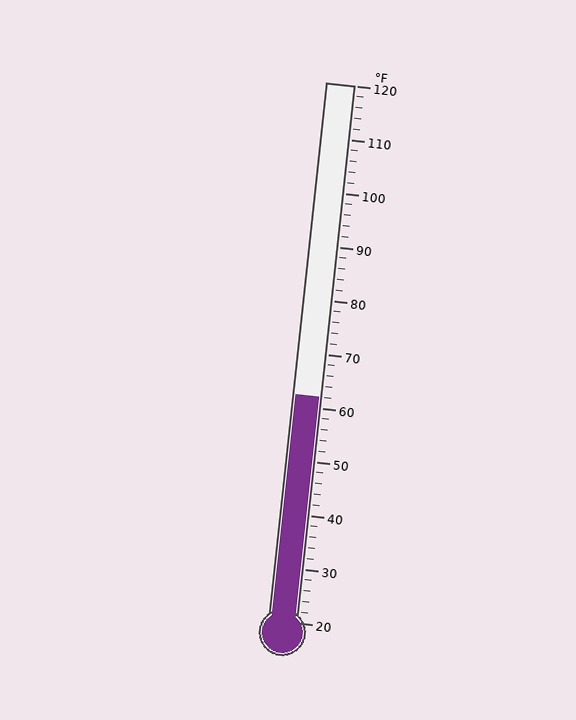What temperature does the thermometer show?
The thermometer shows approximately 62°F.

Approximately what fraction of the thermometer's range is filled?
The thermometer is filled to approximately 40% of its range.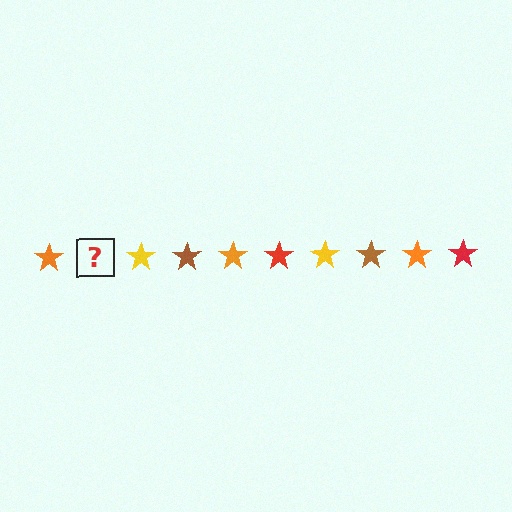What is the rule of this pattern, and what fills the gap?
The rule is that the pattern cycles through orange, red, yellow, brown stars. The gap should be filled with a red star.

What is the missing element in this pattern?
The missing element is a red star.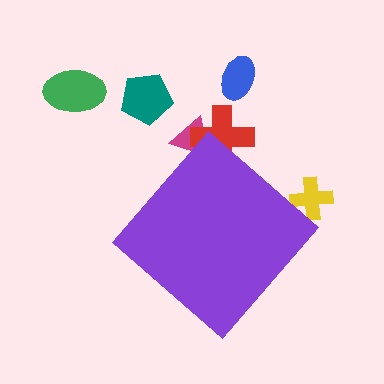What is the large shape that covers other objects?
A purple diamond.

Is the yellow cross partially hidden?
Yes, the yellow cross is partially hidden behind the purple diamond.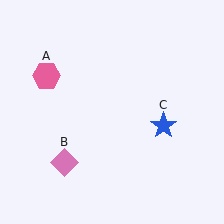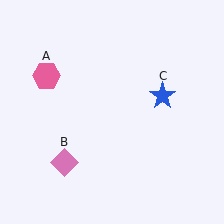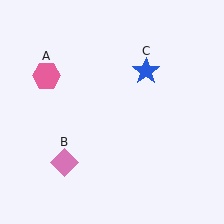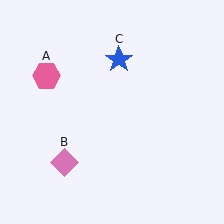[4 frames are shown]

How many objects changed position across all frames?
1 object changed position: blue star (object C).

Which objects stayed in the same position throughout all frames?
Pink hexagon (object A) and pink diamond (object B) remained stationary.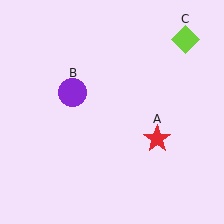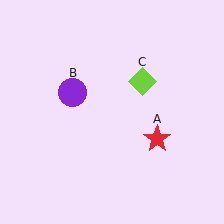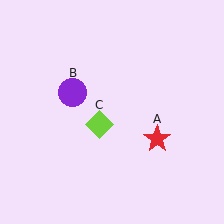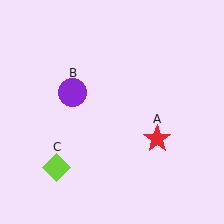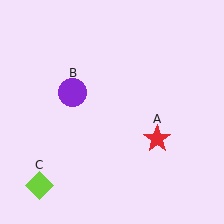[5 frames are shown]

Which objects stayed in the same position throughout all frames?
Red star (object A) and purple circle (object B) remained stationary.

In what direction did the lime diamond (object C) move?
The lime diamond (object C) moved down and to the left.